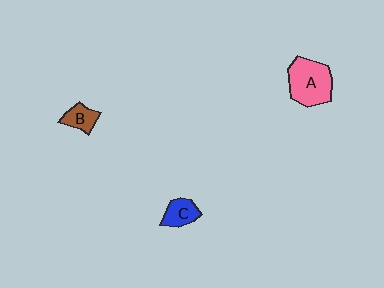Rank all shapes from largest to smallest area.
From largest to smallest: A (pink), C (blue), B (brown).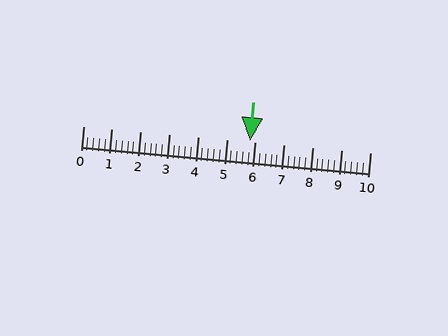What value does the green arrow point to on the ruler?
The green arrow points to approximately 5.8.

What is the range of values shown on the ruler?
The ruler shows values from 0 to 10.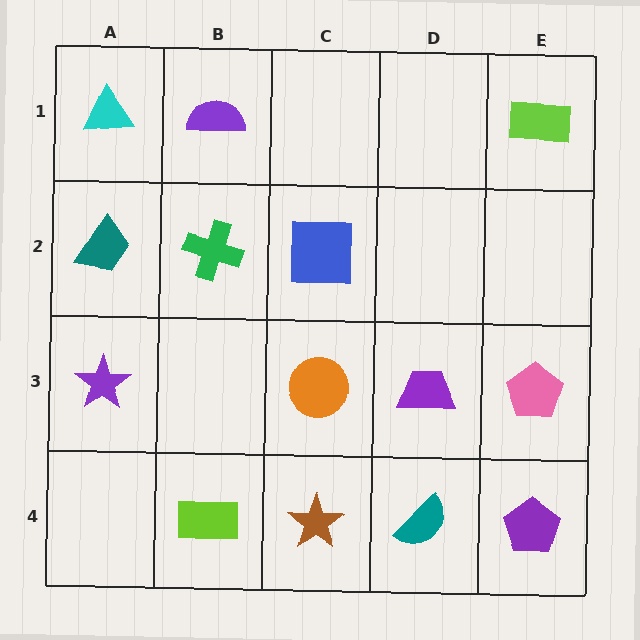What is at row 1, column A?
A cyan triangle.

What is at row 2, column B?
A green cross.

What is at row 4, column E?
A purple pentagon.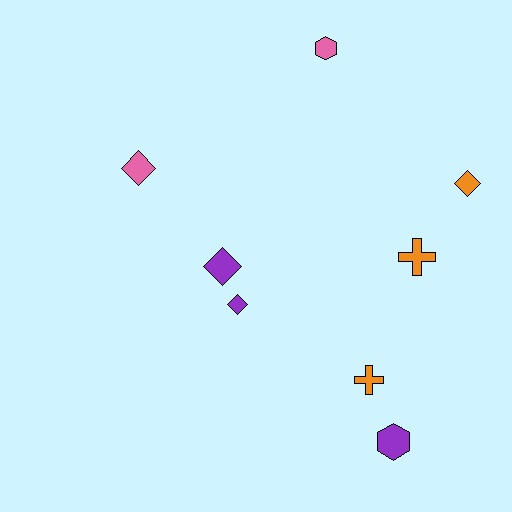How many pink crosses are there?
There are no pink crosses.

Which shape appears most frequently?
Diamond, with 4 objects.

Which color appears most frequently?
Purple, with 3 objects.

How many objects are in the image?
There are 8 objects.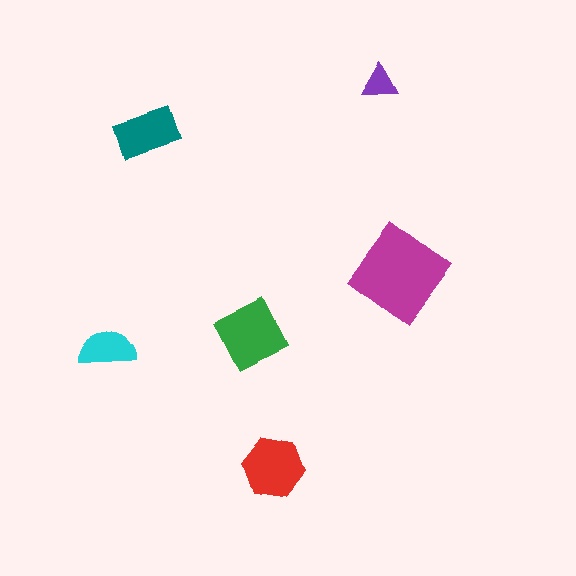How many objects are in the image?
There are 6 objects in the image.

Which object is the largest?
The magenta diamond.